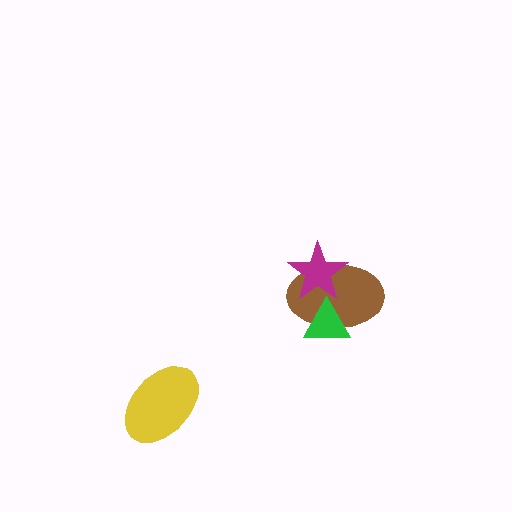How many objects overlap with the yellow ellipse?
0 objects overlap with the yellow ellipse.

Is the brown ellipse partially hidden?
Yes, it is partially covered by another shape.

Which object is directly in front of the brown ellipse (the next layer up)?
The magenta star is directly in front of the brown ellipse.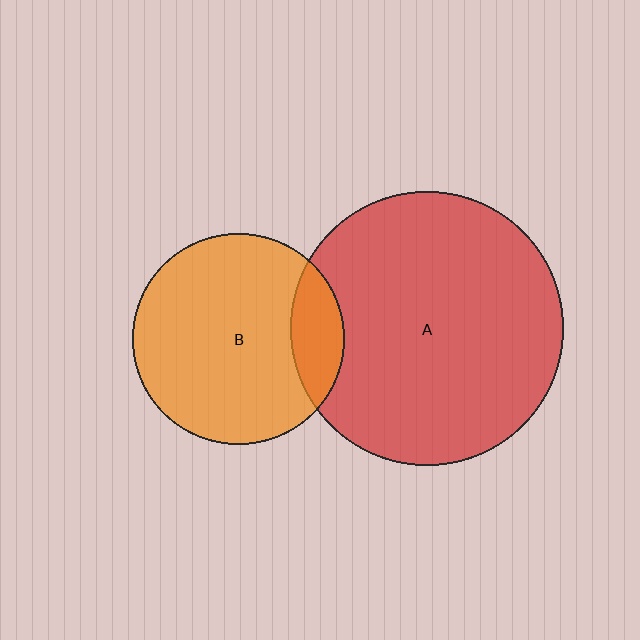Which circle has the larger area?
Circle A (red).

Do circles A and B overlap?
Yes.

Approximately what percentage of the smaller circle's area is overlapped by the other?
Approximately 15%.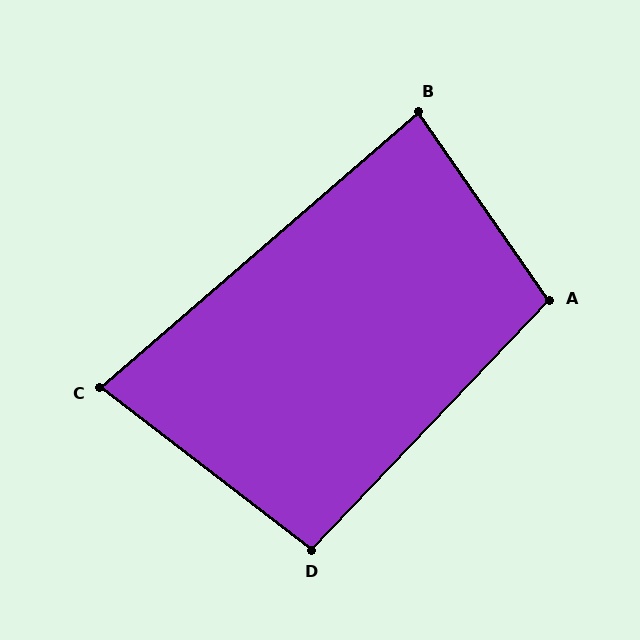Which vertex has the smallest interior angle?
C, at approximately 78 degrees.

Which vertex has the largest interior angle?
A, at approximately 102 degrees.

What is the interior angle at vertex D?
Approximately 96 degrees (obtuse).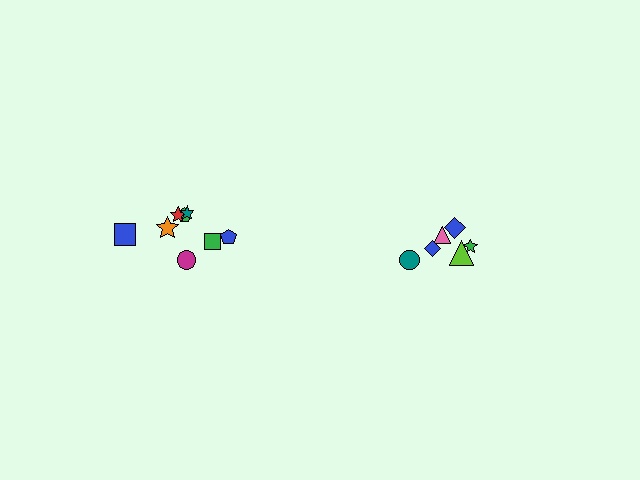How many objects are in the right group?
There are 6 objects.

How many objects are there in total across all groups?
There are 14 objects.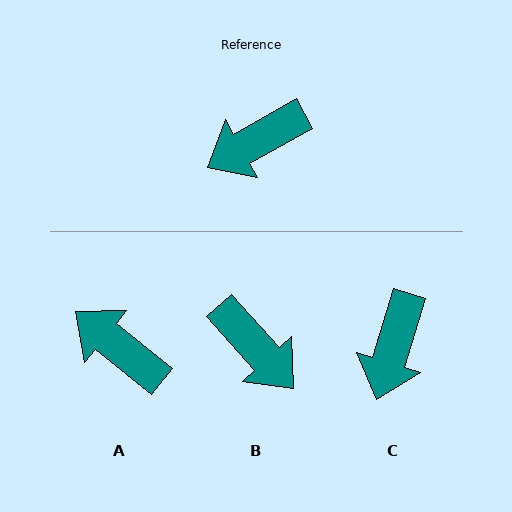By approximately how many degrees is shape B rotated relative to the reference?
Approximately 103 degrees counter-clockwise.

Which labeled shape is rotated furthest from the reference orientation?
B, about 103 degrees away.